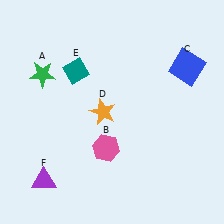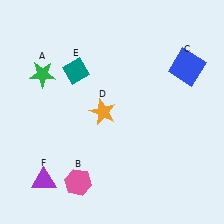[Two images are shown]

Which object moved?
The pink hexagon (B) moved down.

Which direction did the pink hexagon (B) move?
The pink hexagon (B) moved down.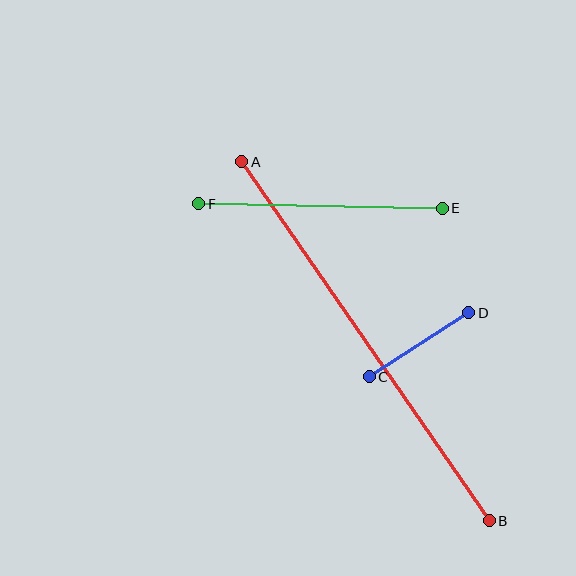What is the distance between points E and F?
The distance is approximately 243 pixels.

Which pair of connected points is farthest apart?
Points A and B are farthest apart.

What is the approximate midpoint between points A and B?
The midpoint is at approximately (366, 341) pixels.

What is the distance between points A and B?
The distance is approximately 436 pixels.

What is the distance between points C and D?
The distance is approximately 118 pixels.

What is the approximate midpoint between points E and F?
The midpoint is at approximately (321, 206) pixels.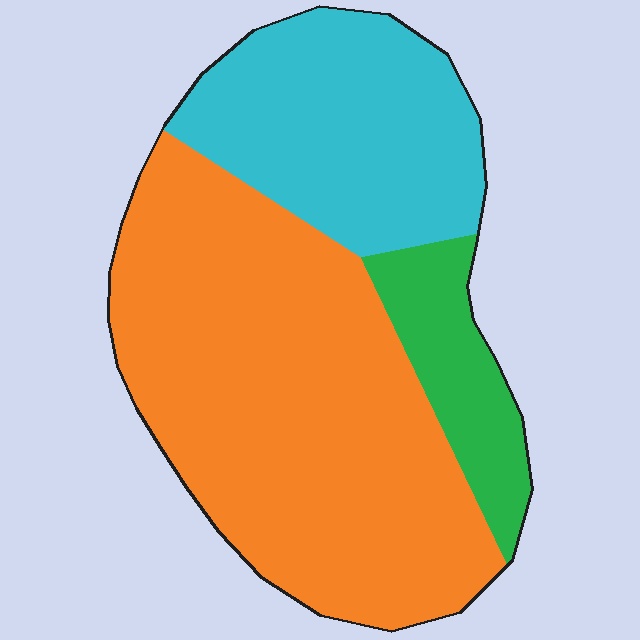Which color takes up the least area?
Green, at roughly 10%.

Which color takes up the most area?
Orange, at roughly 60%.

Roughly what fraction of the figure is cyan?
Cyan covers roughly 30% of the figure.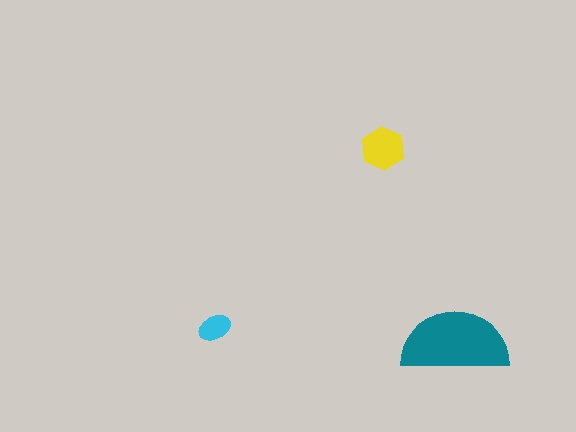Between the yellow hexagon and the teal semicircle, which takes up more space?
The teal semicircle.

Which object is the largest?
The teal semicircle.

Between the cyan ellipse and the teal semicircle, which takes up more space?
The teal semicircle.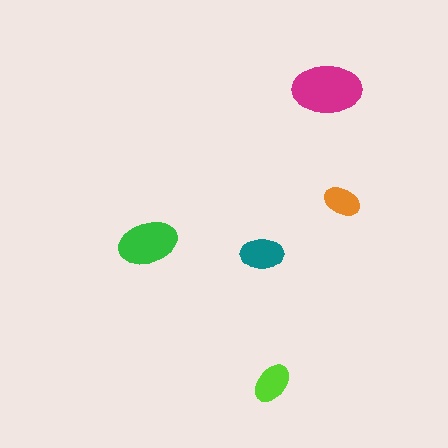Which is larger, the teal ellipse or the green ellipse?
The green one.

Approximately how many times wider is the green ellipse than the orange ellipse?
About 1.5 times wider.